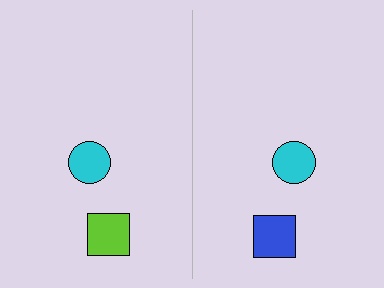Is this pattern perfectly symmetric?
No, the pattern is not perfectly symmetric. The blue square on the right side breaks the symmetry — its mirror counterpart is lime.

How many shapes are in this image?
There are 4 shapes in this image.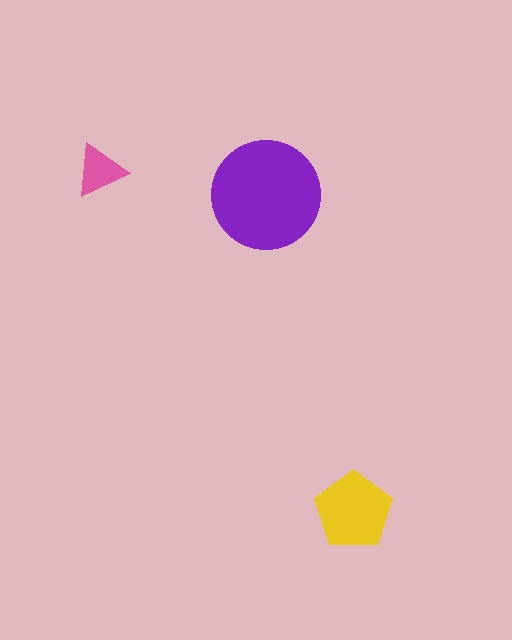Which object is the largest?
The purple circle.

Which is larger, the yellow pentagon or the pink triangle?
The yellow pentagon.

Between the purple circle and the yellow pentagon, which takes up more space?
The purple circle.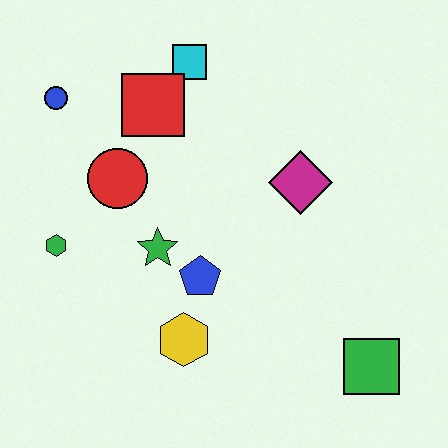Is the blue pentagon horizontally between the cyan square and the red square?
No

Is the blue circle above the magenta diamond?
Yes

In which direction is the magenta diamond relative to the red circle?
The magenta diamond is to the right of the red circle.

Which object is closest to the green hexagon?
The red circle is closest to the green hexagon.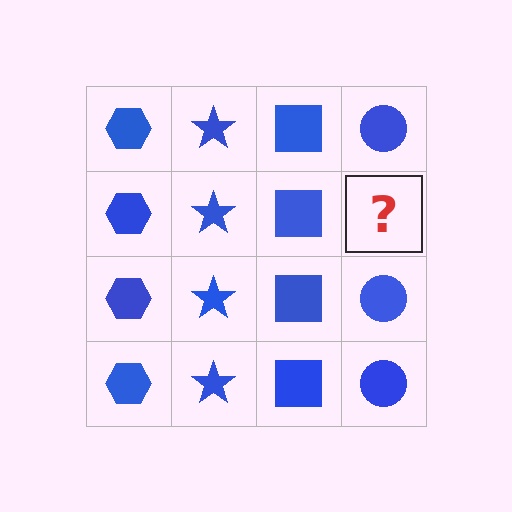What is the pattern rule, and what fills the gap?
The rule is that each column has a consistent shape. The gap should be filled with a blue circle.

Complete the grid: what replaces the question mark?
The question mark should be replaced with a blue circle.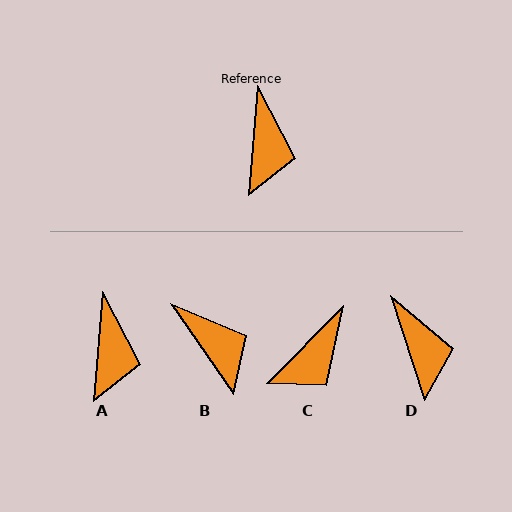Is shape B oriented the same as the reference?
No, it is off by about 39 degrees.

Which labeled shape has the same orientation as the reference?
A.